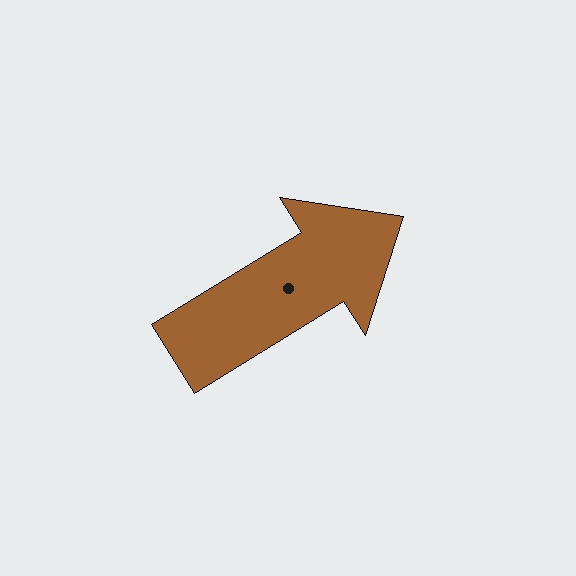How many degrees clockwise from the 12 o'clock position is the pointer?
Approximately 58 degrees.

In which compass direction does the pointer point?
Northeast.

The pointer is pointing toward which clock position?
Roughly 2 o'clock.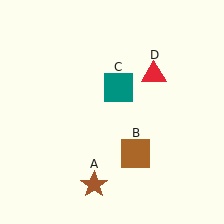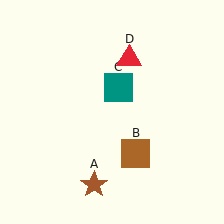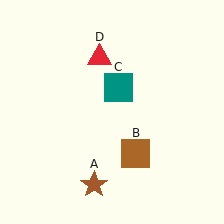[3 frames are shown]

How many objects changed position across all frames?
1 object changed position: red triangle (object D).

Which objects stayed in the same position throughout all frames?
Brown star (object A) and brown square (object B) and teal square (object C) remained stationary.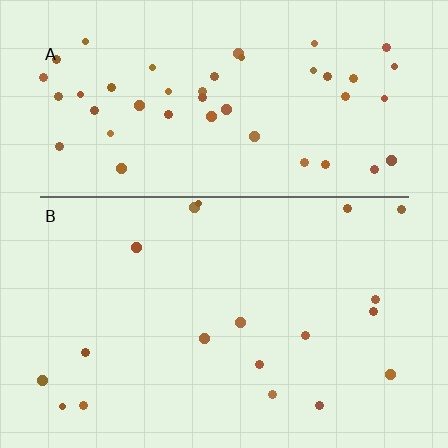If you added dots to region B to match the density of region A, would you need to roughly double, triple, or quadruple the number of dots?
Approximately triple.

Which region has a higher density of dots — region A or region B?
A (the top).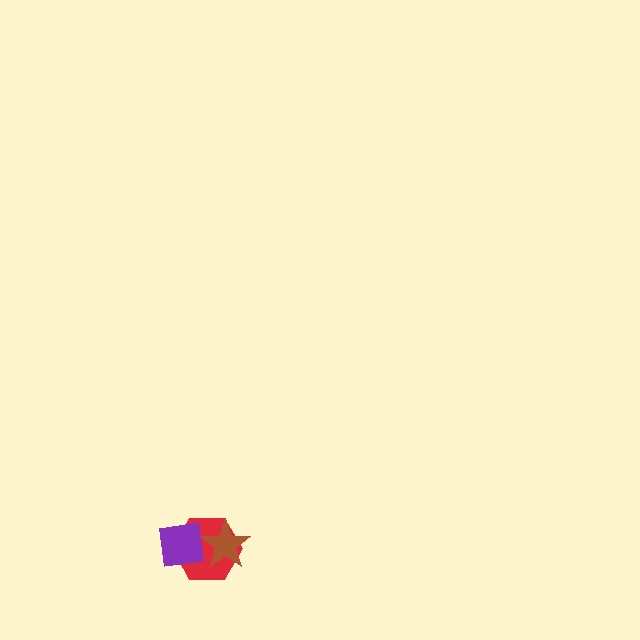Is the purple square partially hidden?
Yes, it is partially covered by another shape.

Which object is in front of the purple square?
The brown star is in front of the purple square.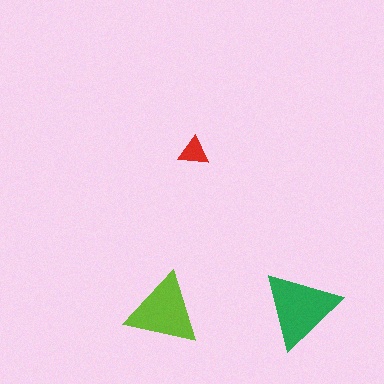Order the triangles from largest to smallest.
the green one, the lime one, the red one.